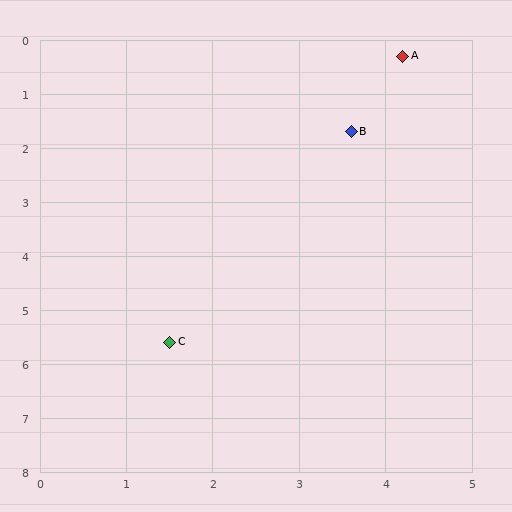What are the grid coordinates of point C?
Point C is at approximately (1.5, 5.6).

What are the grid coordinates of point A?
Point A is at approximately (4.2, 0.3).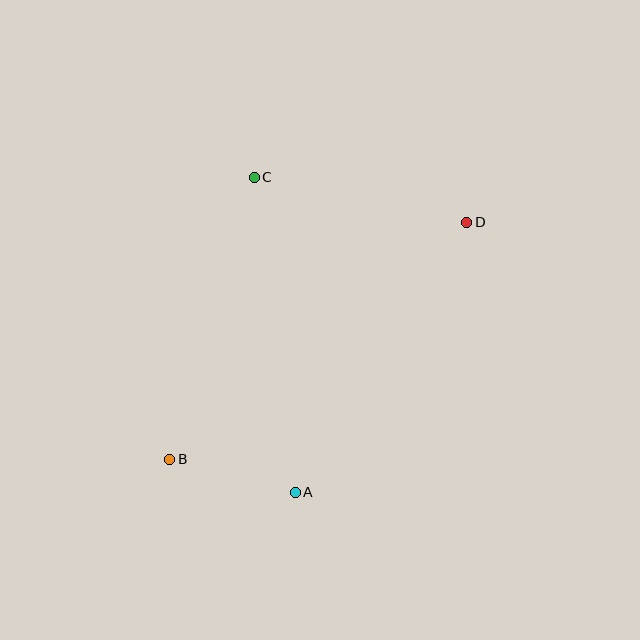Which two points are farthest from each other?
Points B and D are farthest from each other.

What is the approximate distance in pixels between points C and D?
The distance between C and D is approximately 218 pixels.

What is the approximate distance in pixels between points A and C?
The distance between A and C is approximately 318 pixels.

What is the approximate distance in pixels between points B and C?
The distance between B and C is approximately 294 pixels.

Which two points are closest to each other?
Points A and B are closest to each other.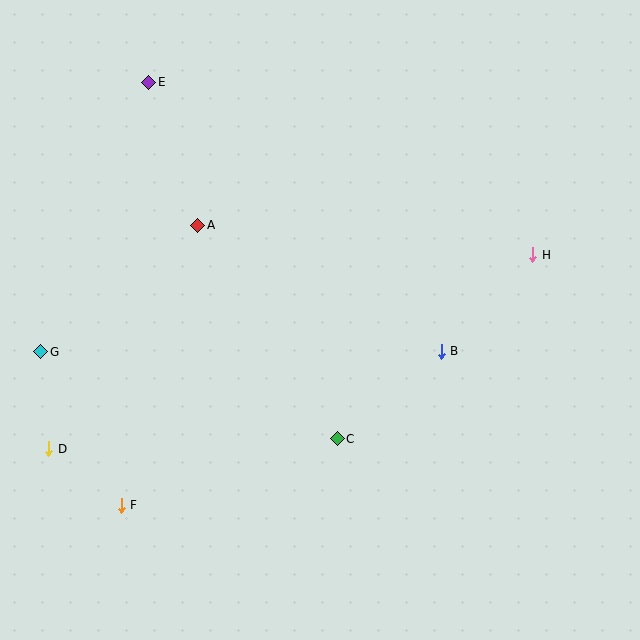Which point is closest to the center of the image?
Point C at (337, 439) is closest to the center.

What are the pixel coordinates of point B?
Point B is at (441, 351).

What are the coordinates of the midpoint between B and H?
The midpoint between B and H is at (487, 303).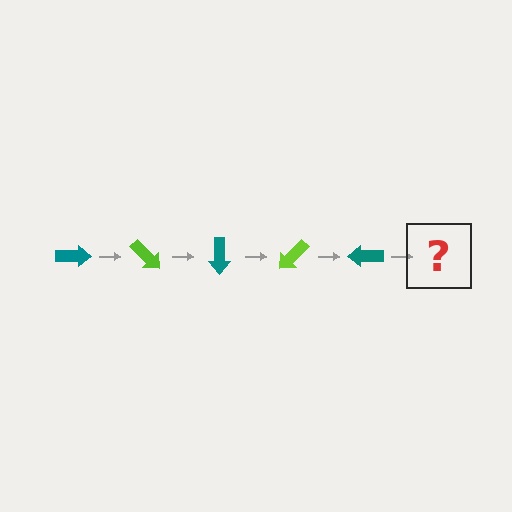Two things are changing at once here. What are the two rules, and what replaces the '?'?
The two rules are that it rotates 45 degrees each step and the color cycles through teal and lime. The '?' should be a lime arrow, rotated 225 degrees from the start.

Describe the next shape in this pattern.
It should be a lime arrow, rotated 225 degrees from the start.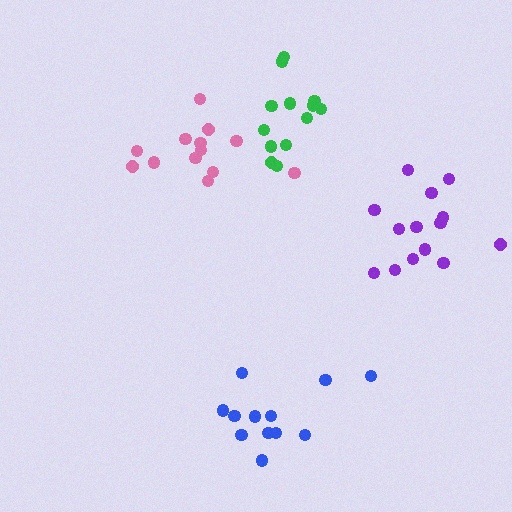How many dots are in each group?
Group 1: 13 dots, Group 2: 14 dots, Group 3: 13 dots, Group 4: 12 dots (52 total).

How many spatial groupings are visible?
There are 4 spatial groupings.